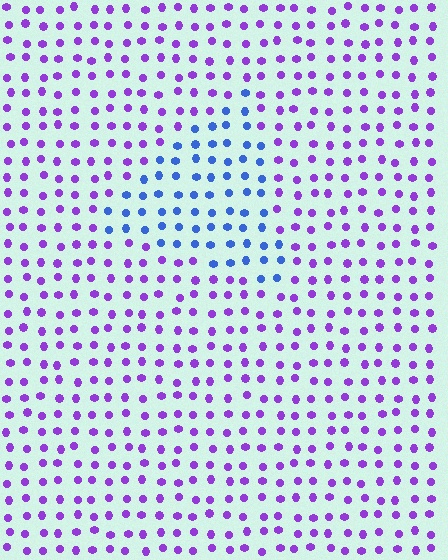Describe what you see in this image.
The image is filled with small purple elements in a uniform arrangement. A triangle-shaped region is visible where the elements are tinted to a slightly different hue, forming a subtle color boundary.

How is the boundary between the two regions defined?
The boundary is defined purely by a slight shift in hue (about 52 degrees). Spacing, size, and orientation are identical on both sides.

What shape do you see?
I see a triangle.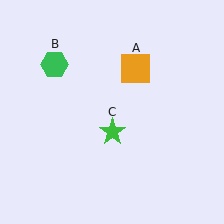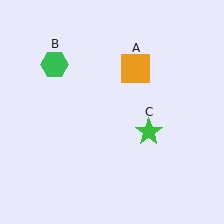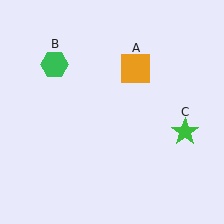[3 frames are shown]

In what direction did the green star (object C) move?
The green star (object C) moved right.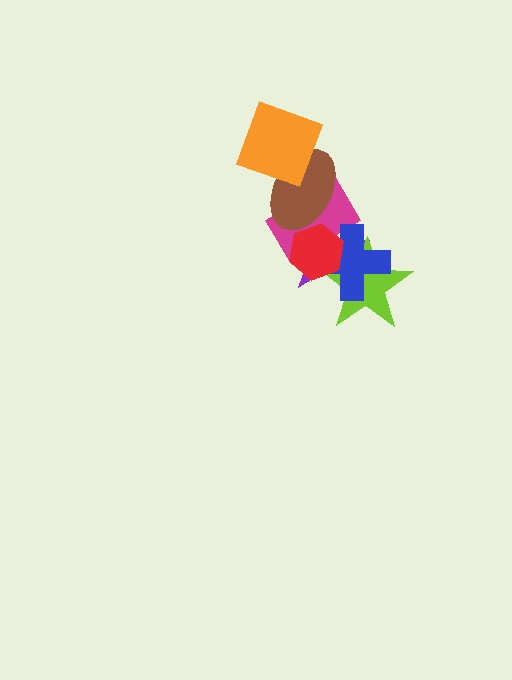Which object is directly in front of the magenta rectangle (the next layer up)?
The blue cross is directly in front of the magenta rectangle.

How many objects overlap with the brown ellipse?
4 objects overlap with the brown ellipse.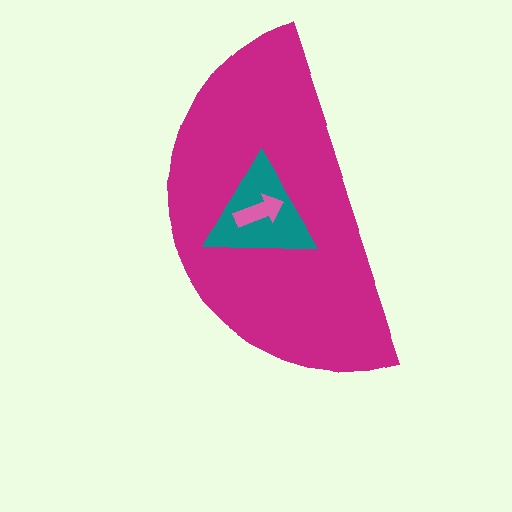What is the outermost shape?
The magenta semicircle.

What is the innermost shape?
The pink arrow.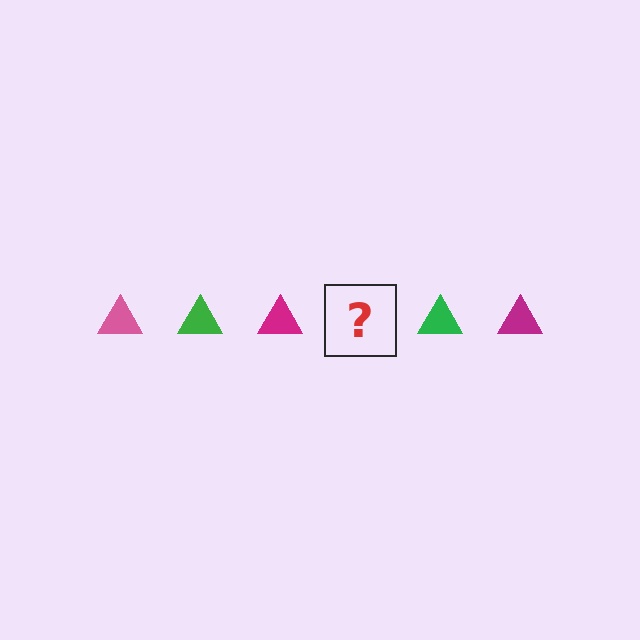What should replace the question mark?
The question mark should be replaced with a pink triangle.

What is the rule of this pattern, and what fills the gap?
The rule is that the pattern cycles through pink, green, magenta triangles. The gap should be filled with a pink triangle.